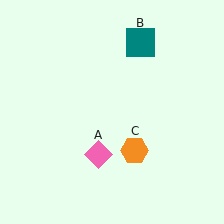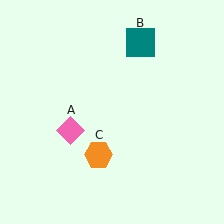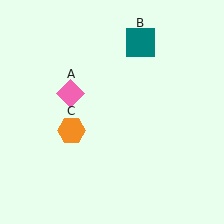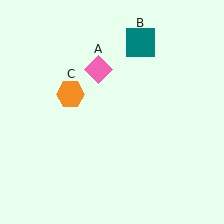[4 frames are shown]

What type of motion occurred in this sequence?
The pink diamond (object A), orange hexagon (object C) rotated clockwise around the center of the scene.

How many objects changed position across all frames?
2 objects changed position: pink diamond (object A), orange hexagon (object C).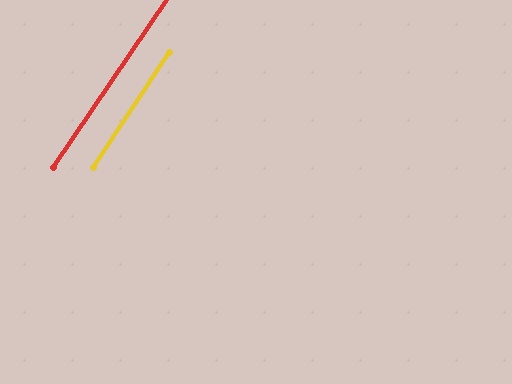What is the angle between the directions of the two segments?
Approximately 1 degree.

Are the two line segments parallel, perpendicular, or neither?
Parallel — their directions differ by only 0.8°.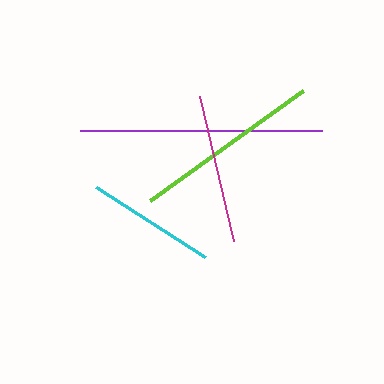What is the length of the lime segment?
The lime segment is approximately 189 pixels long.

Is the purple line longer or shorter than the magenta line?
The purple line is longer than the magenta line.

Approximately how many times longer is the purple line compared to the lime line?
The purple line is approximately 1.3 times the length of the lime line.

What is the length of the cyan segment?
The cyan segment is approximately 129 pixels long.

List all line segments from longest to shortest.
From longest to shortest: purple, lime, magenta, cyan.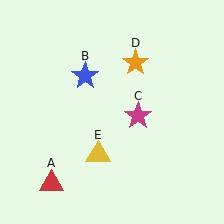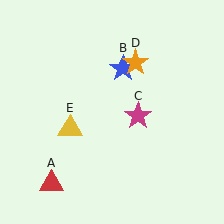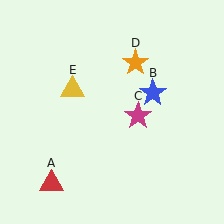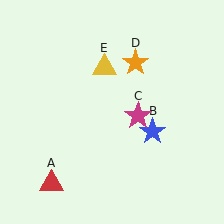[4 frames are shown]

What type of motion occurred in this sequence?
The blue star (object B), yellow triangle (object E) rotated clockwise around the center of the scene.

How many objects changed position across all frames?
2 objects changed position: blue star (object B), yellow triangle (object E).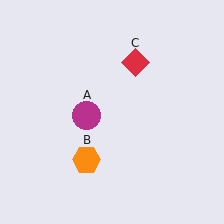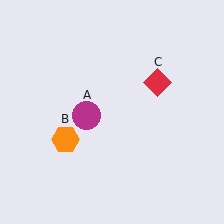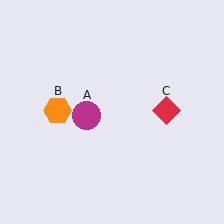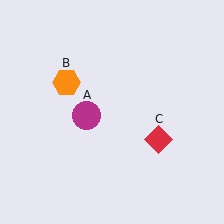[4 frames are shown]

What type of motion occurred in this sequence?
The orange hexagon (object B), red diamond (object C) rotated clockwise around the center of the scene.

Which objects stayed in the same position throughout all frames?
Magenta circle (object A) remained stationary.